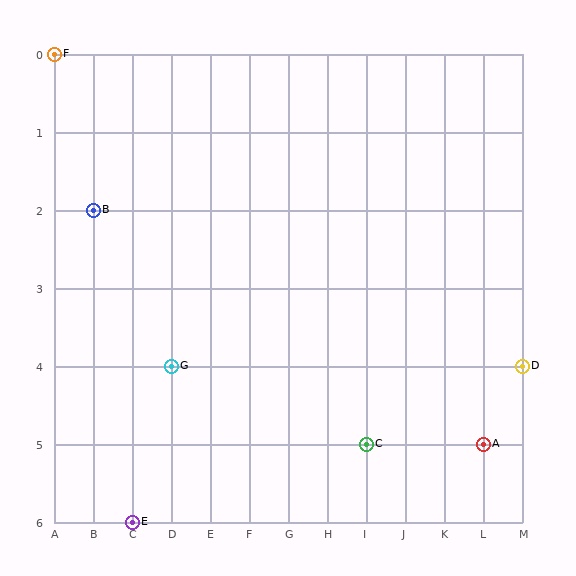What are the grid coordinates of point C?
Point C is at grid coordinates (I, 5).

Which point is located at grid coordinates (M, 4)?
Point D is at (M, 4).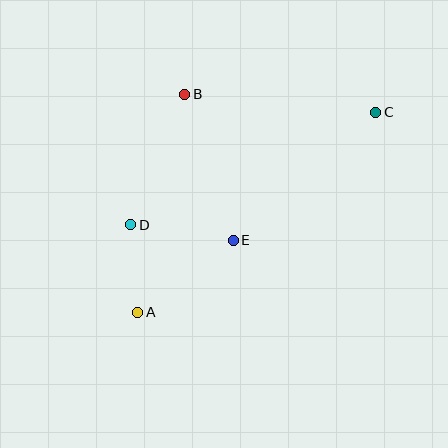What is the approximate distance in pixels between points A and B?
The distance between A and B is approximately 223 pixels.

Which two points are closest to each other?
Points A and D are closest to each other.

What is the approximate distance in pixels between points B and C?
The distance between B and C is approximately 192 pixels.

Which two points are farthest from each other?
Points A and C are farthest from each other.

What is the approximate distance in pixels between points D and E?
The distance between D and E is approximately 104 pixels.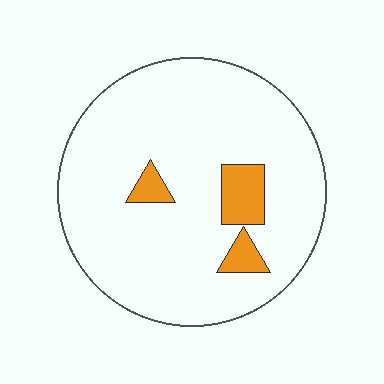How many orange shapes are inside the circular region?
3.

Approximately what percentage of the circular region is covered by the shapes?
Approximately 10%.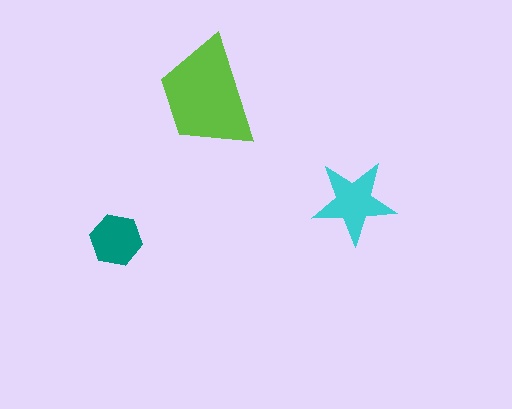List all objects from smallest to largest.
The teal hexagon, the cyan star, the lime trapezoid.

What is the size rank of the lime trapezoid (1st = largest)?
1st.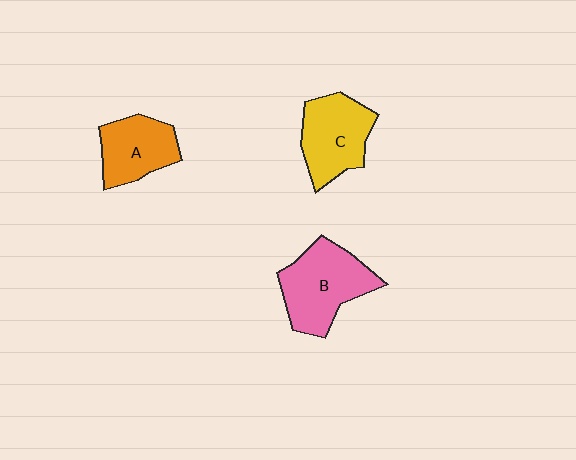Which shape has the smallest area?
Shape A (orange).